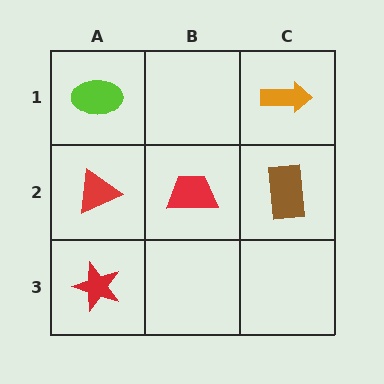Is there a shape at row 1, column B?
No, that cell is empty.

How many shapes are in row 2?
3 shapes.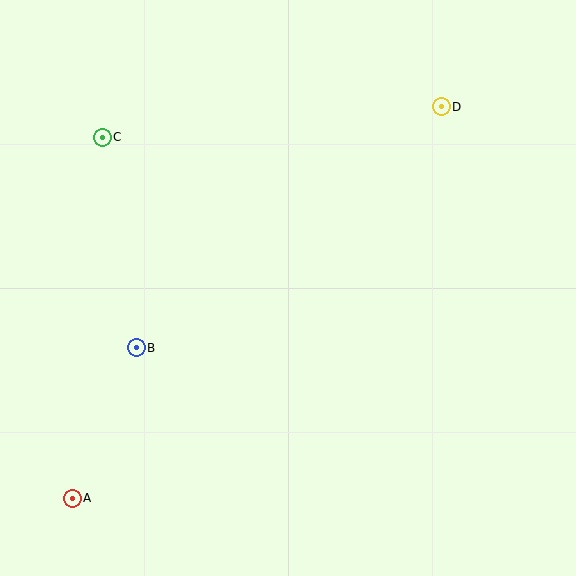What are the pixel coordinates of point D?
Point D is at (441, 107).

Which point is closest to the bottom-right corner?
Point D is closest to the bottom-right corner.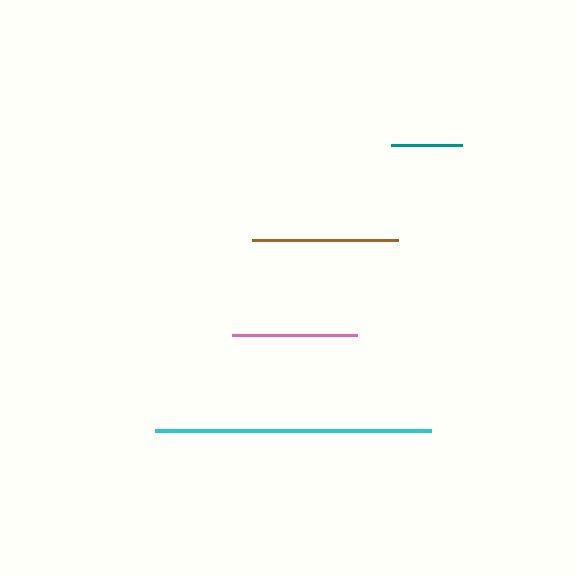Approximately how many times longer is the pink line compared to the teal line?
The pink line is approximately 1.8 times the length of the teal line.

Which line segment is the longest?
The cyan line is the longest at approximately 275 pixels.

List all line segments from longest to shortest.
From longest to shortest: cyan, brown, pink, teal.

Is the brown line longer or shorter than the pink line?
The brown line is longer than the pink line.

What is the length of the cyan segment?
The cyan segment is approximately 275 pixels long.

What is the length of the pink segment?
The pink segment is approximately 125 pixels long.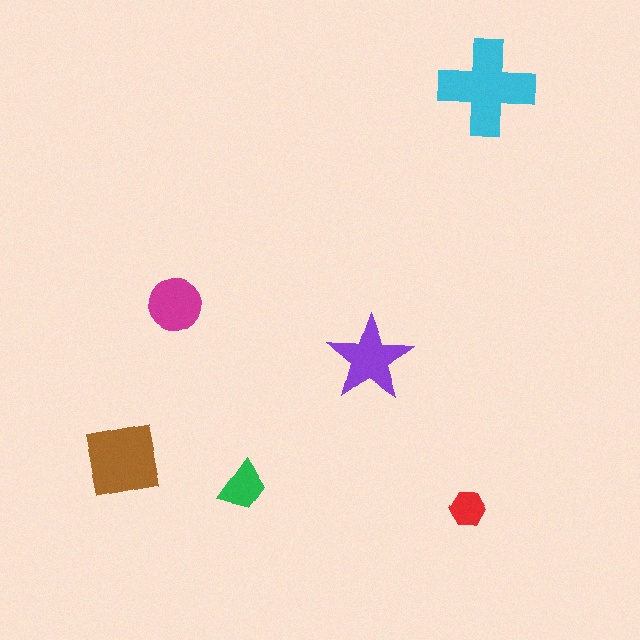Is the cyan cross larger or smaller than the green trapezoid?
Larger.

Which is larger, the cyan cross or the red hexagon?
The cyan cross.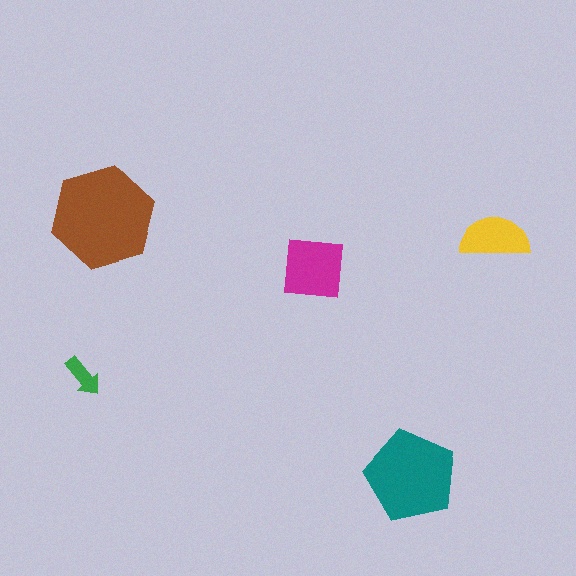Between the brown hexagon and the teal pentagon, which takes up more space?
The brown hexagon.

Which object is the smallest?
The green arrow.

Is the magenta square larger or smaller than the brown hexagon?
Smaller.